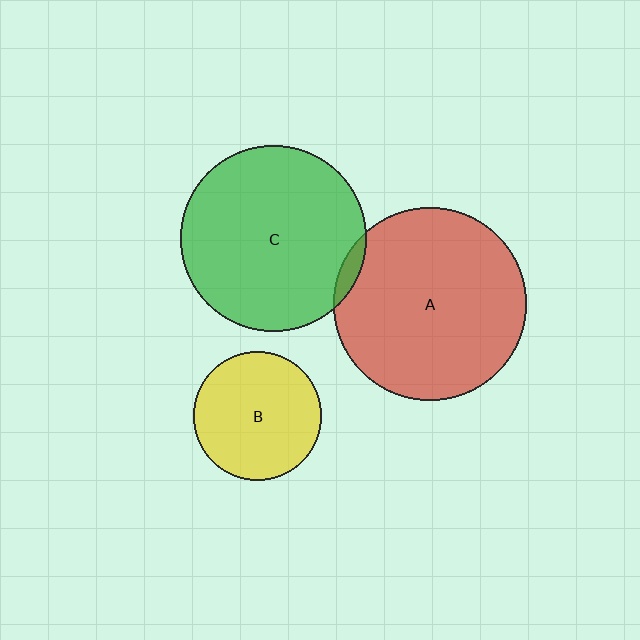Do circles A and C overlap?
Yes.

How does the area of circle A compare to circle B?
Approximately 2.3 times.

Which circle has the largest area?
Circle A (red).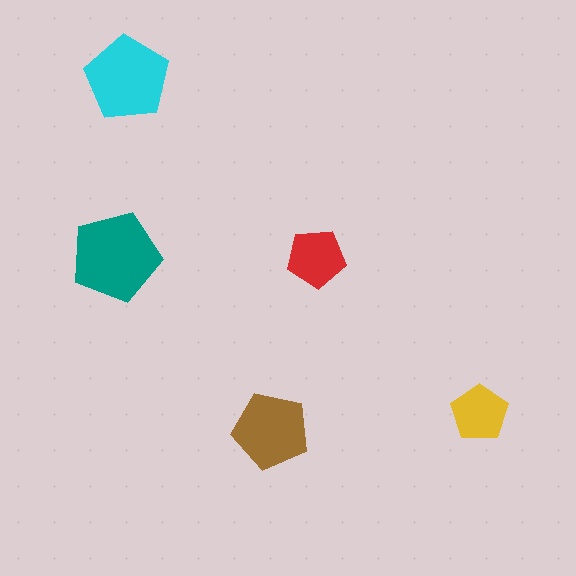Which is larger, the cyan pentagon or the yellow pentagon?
The cyan one.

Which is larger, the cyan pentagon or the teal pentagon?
The teal one.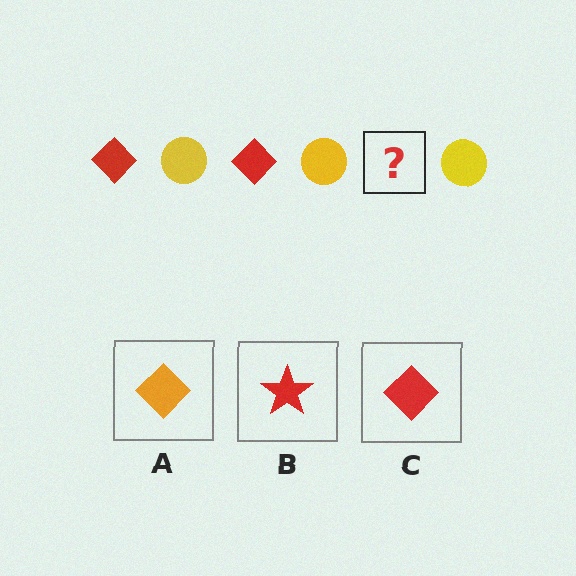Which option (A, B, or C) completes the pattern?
C.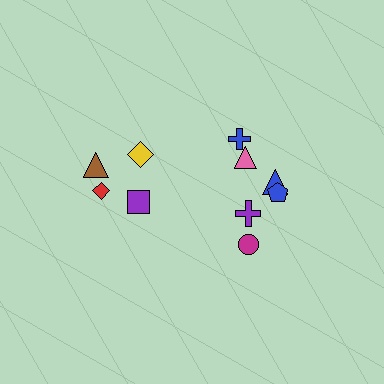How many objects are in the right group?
There are 6 objects.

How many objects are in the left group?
There are 4 objects.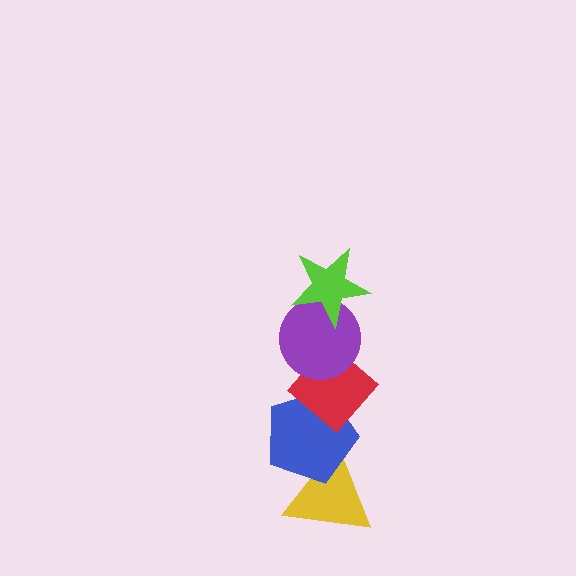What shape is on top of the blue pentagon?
The red diamond is on top of the blue pentagon.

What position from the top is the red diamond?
The red diamond is 3rd from the top.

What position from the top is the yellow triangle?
The yellow triangle is 5th from the top.